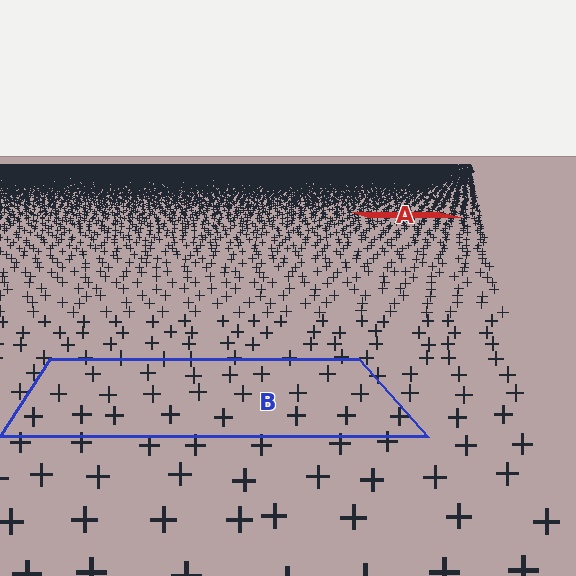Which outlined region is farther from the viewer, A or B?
Region A is farther from the viewer — the texture elements inside it appear smaller and more densely packed.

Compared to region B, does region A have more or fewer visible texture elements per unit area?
Region A has more texture elements per unit area — they are packed more densely because it is farther away.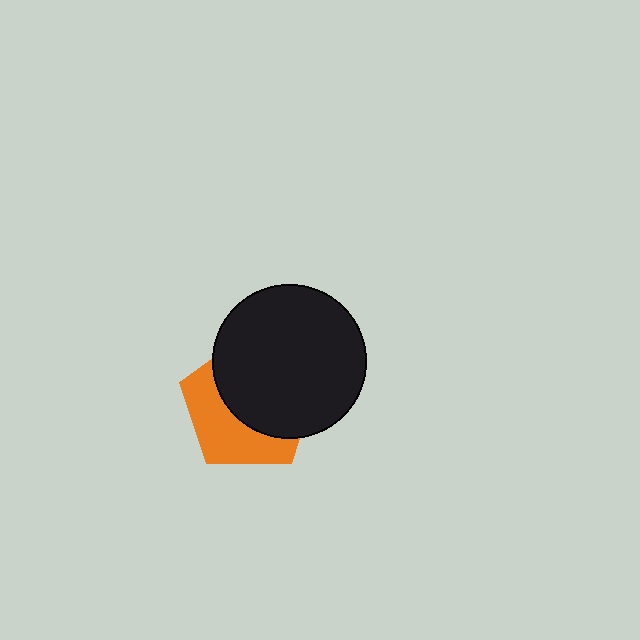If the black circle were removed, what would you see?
You would see the complete orange pentagon.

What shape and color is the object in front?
The object in front is a black circle.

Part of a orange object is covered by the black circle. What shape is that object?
It is a pentagon.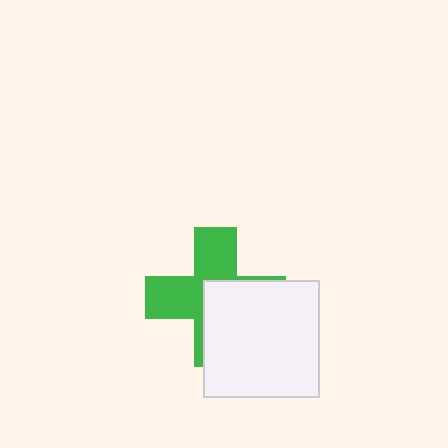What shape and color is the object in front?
The object in front is a white square.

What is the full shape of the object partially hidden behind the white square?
The partially hidden object is a green cross.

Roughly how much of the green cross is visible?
About half of it is visible (roughly 53%).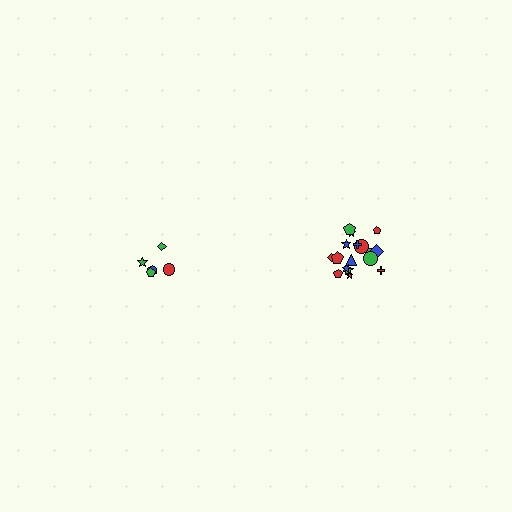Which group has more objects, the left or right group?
The right group.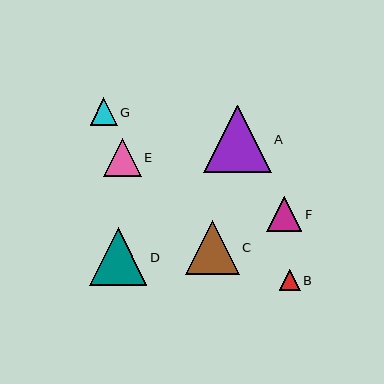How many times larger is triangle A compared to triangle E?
Triangle A is approximately 1.8 times the size of triangle E.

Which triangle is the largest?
Triangle A is the largest with a size of approximately 68 pixels.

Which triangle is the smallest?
Triangle B is the smallest with a size of approximately 21 pixels.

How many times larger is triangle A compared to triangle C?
Triangle A is approximately 1.3 times the size of triangle C.